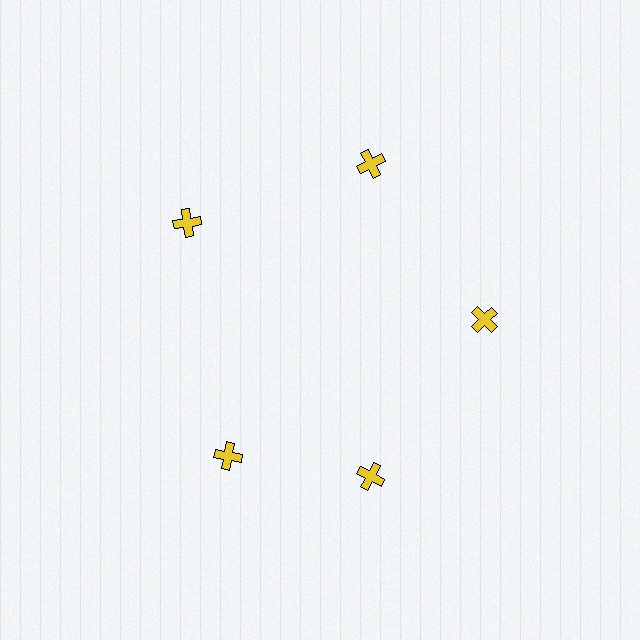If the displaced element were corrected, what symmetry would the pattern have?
It would have 5-fold rotational symmetry — the pattern would map onto itself every 72 degrees.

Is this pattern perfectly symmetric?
No. The 5 yellow crosses are arranged in a ring, but one element near the 8 o'clock position is rotated out of alignment along the ring, breaking the 5-fold rotational symmetry.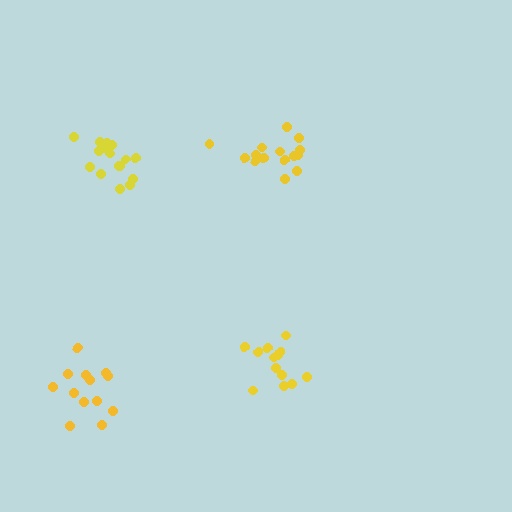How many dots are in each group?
Group 1: 16 dots, Group 2: 16 dots, Group 3: 13 dots, Group 4: 13 dots (58 total).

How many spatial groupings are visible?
There are 4 spatial groupings.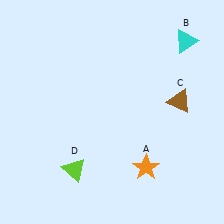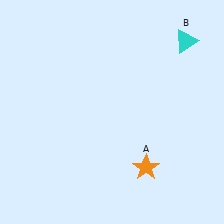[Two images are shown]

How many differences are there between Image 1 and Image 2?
There are 2 differences between the two images.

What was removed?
The brown triangle (C), the lime triangle (D) were removed in Image 2.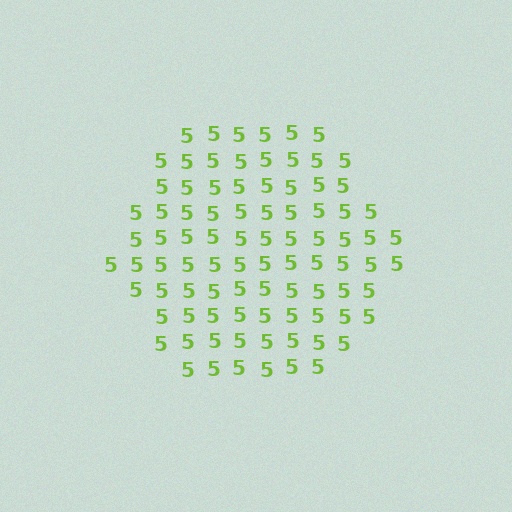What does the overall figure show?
The overall figure shows a hexagon.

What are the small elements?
The small elements are digit 5's.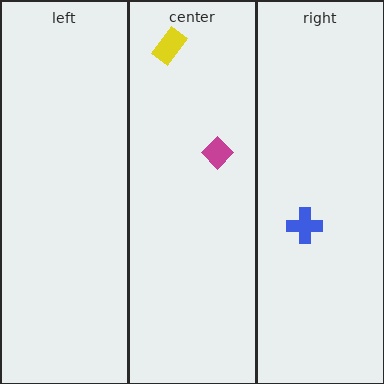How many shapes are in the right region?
1.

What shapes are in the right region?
The blue cross.